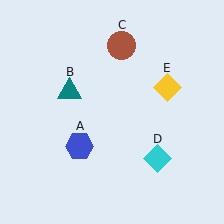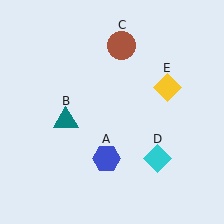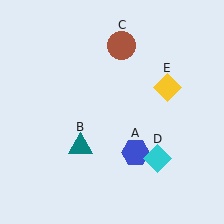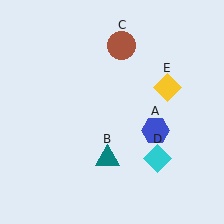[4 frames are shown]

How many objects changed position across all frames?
2 objects changed position: blue hexagon (object A), teal triangle (object B).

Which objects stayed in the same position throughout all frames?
Brown circle (object C) and cyan diamond (object D) and yellow diamond (object E) remained stationary.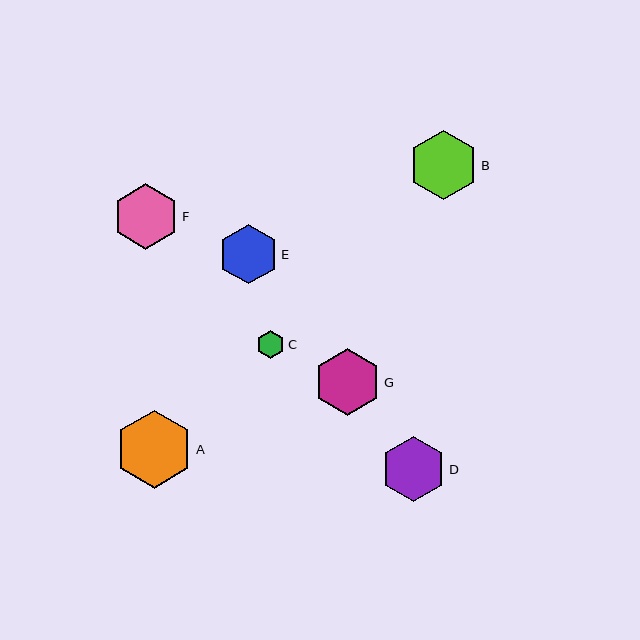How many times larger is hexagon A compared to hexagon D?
Hexagon A is approximately 1.2 times the size of hexagon D.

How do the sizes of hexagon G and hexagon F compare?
Hexagon G and hexagon F are approximately the same size.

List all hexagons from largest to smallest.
From largest to smallest: A, B, G, F, D, E, C.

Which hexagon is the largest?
Hexagon A is the largest with a size of approximately 78 pixels.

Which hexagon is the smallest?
Hexagon C is the smallest with a size of approximately 28 pixels.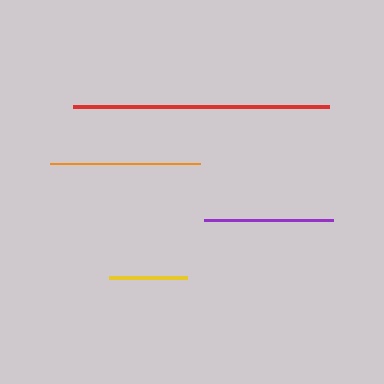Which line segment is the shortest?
The yellow line is the shortest at approximately 79 pixels.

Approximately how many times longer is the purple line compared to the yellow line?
The purple line is approximately 1.7 times the length of the yellow line.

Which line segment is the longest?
The red line is the longest at approximately 256 pixels.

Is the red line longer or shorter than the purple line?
The red line is longer than the purple line.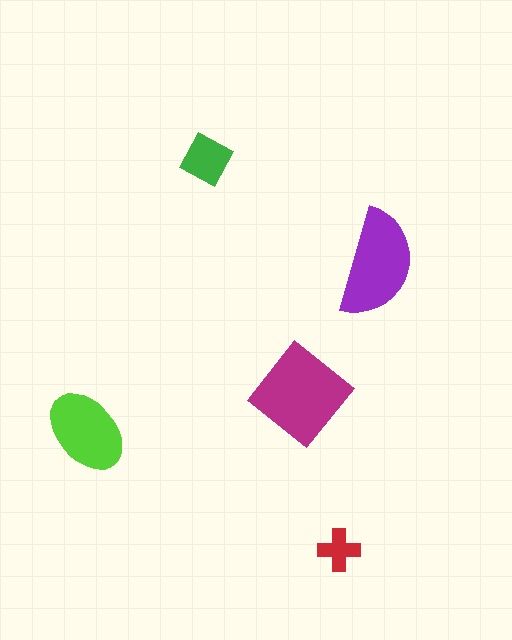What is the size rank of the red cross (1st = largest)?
5th.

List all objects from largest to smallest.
The magenta diamond, the purple semicircle, the lime ellipse, the green square, the red cross.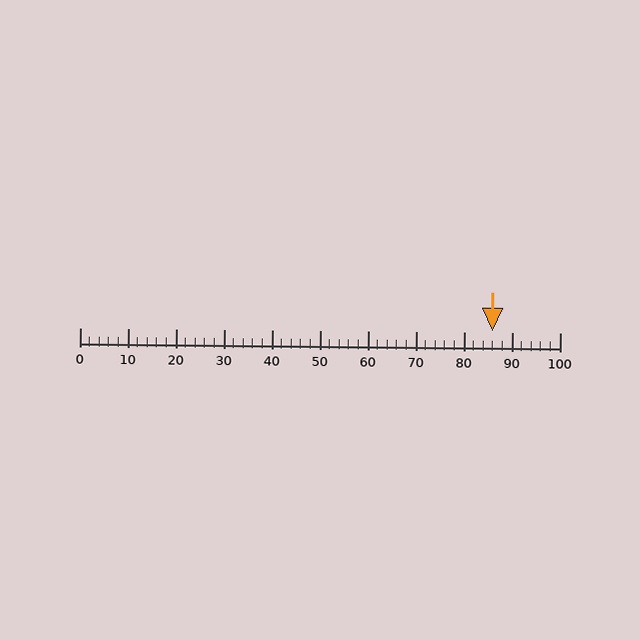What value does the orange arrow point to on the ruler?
The orange arrow points to approximately 86.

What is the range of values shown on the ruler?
The ruler shows values from 0 to 100.